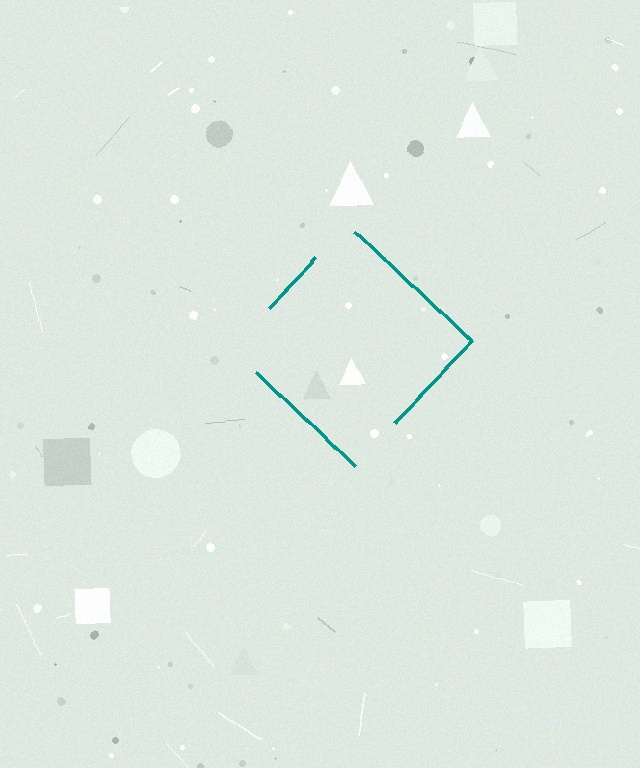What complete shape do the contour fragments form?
The contour fragments form a diamond.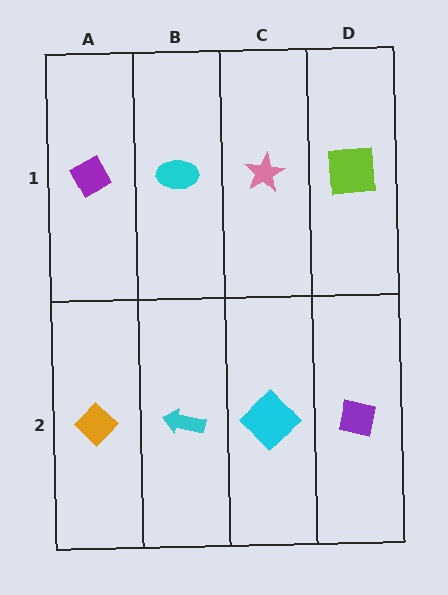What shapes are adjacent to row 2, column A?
A purple diamond (row 1, column A), a cyan arrow (row 2, column B).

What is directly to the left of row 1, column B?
A purple diamond.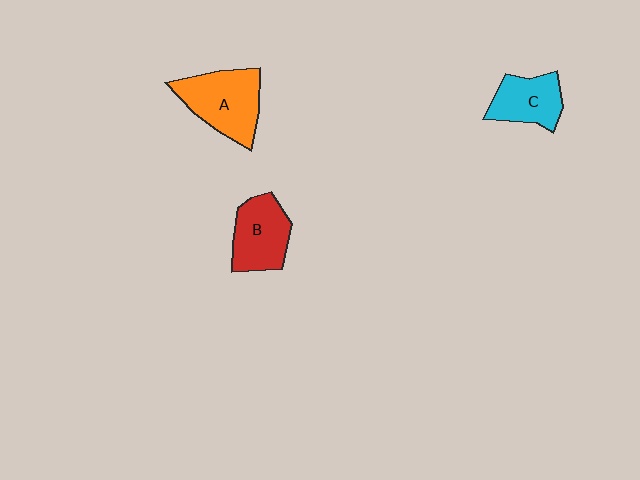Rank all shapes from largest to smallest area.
From largest to smallest: A (orange), B (red), C (cyan).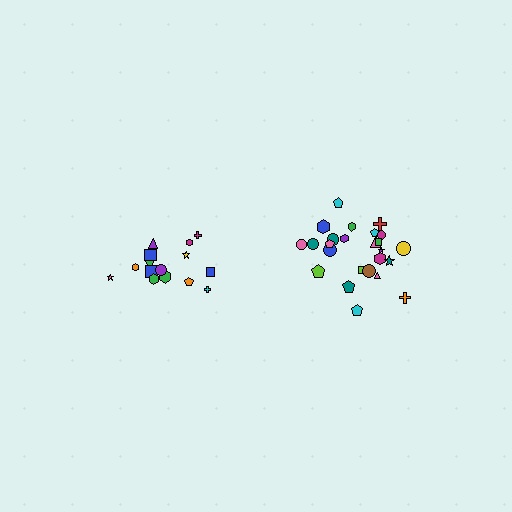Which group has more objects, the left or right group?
The right group.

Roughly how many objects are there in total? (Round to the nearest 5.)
Roughly 40 objects in total.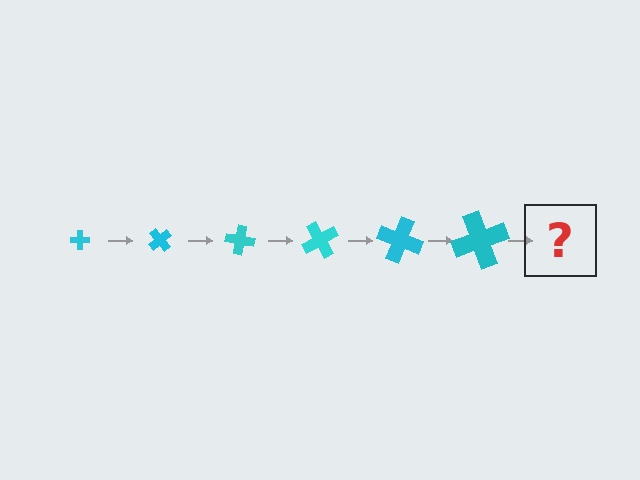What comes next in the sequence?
The next element should be a cross, larger than the previous one and rotated 300 degrees from the start.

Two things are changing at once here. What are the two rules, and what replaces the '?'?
The two rules are that the cross grows larger each step and it rotates 50 degrees each step. The '?' should be a cross, larger than the previous one and rotated 300 degrees from the start.